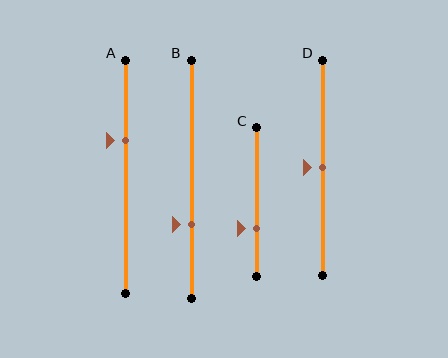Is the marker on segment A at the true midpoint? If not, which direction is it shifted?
No, the marker on segment A is shifted upward by about 15% of the segment length.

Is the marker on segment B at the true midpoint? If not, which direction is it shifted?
No, the marker on segment B is shifted downward by about 19% of the segment length.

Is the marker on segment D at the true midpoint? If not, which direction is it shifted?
Yes, the marker on segment D is at the true midpoint.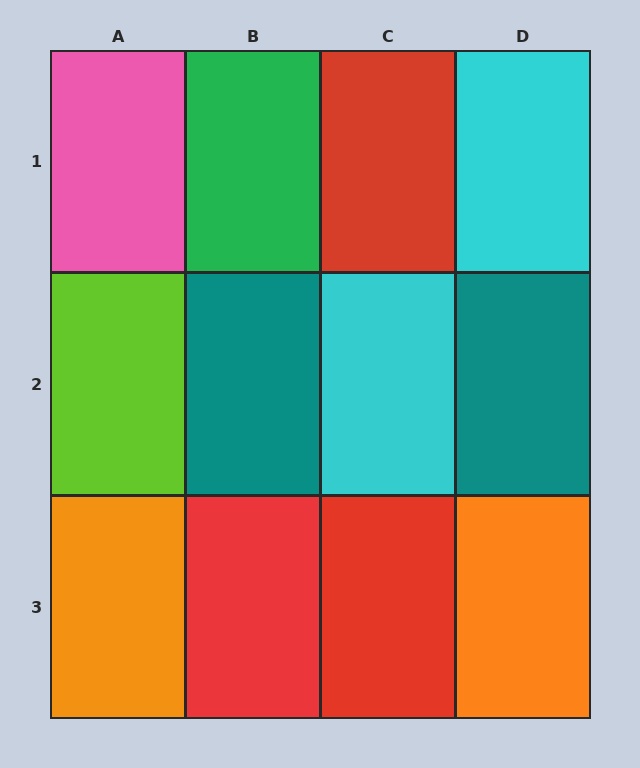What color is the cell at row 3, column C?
Red.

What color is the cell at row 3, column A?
Orange.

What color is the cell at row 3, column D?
Orange.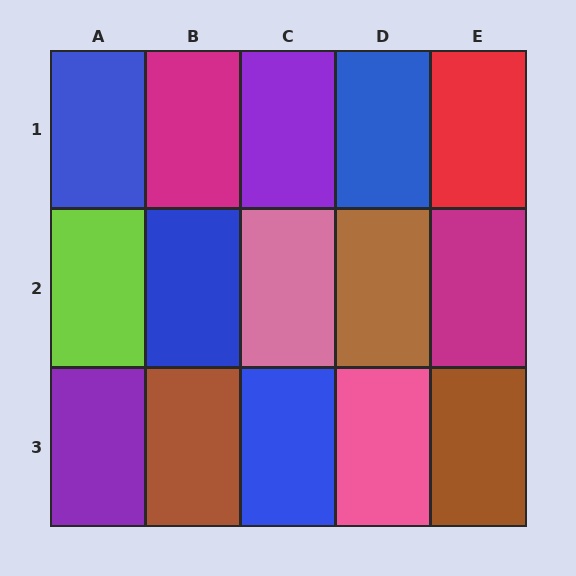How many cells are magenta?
2 cells are magenta.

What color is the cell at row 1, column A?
Blue.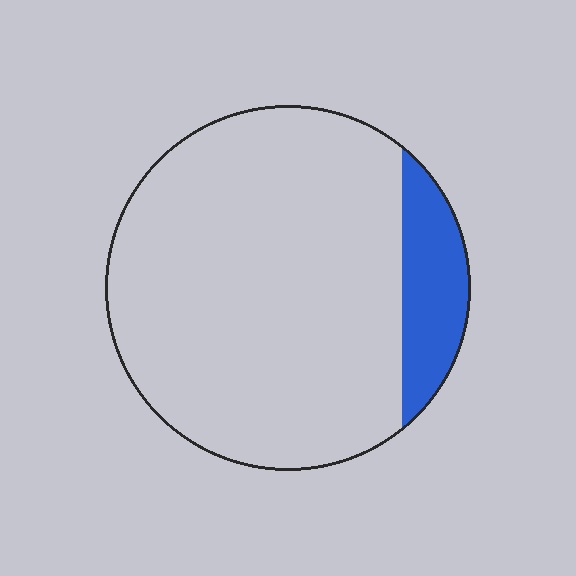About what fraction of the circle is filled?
About one eighth (1/8).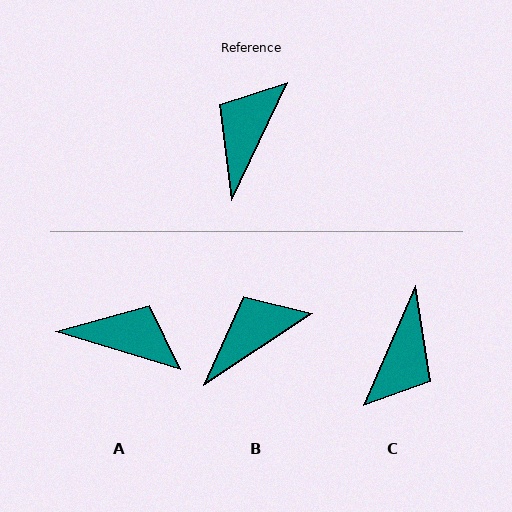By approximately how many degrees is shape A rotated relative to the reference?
Approximately 81 degrees clockwise.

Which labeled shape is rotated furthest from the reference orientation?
C, about 178 degrees away.